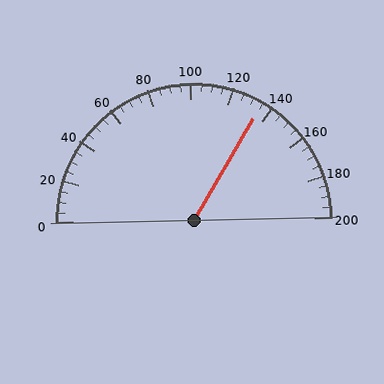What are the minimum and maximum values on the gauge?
The gauge ranges from 0 to 200.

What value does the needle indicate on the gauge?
The needle indicates approximately 135.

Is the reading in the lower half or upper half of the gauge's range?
The reading is in the upper half of the range (0 to 200).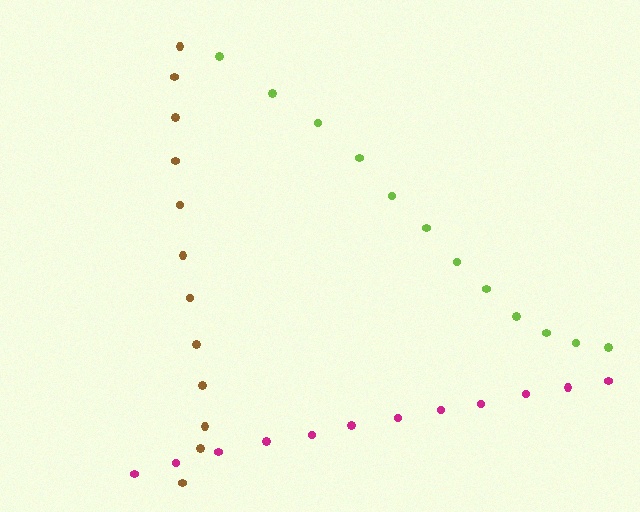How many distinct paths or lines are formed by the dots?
There are 3 distinct paths.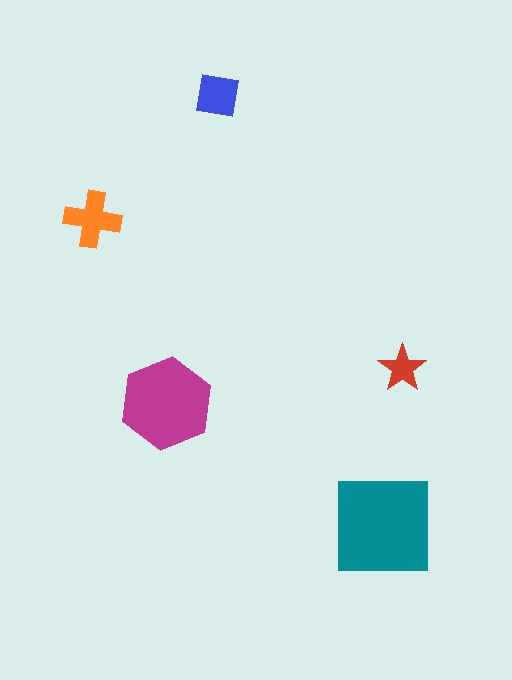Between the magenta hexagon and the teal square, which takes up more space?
The teal square.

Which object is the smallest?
The red star.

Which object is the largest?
The teal square.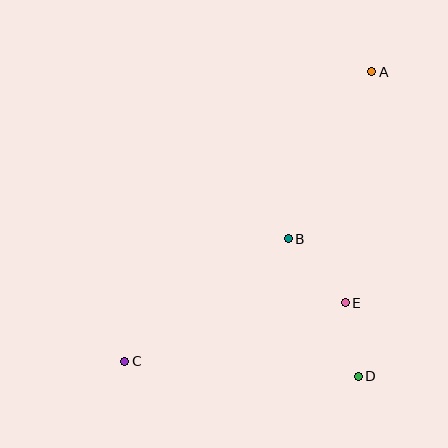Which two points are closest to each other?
Points D and E are closest to each other.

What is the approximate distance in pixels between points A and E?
The distance between A and E is approximately 232 pixels.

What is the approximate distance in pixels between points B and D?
The distance between B and D is approximately 154 pixels.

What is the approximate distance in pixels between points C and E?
The distance between C and E is approximately 228 pixels.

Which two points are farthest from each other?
Points A and C are farthest from each other.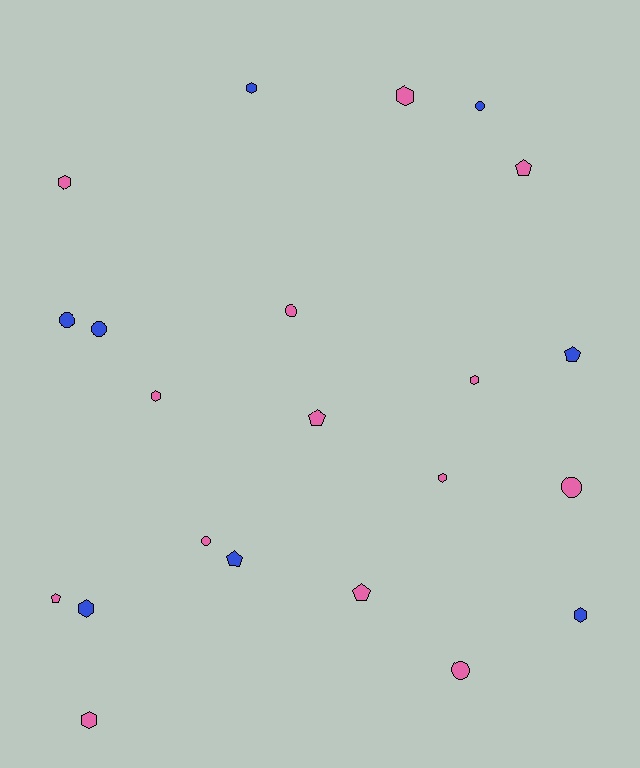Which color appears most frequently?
Pink, with 14 objects.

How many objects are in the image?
There are 22 objects.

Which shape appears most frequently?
Hexagon, with 9 objects.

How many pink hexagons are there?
There are 6 pink hexagons.